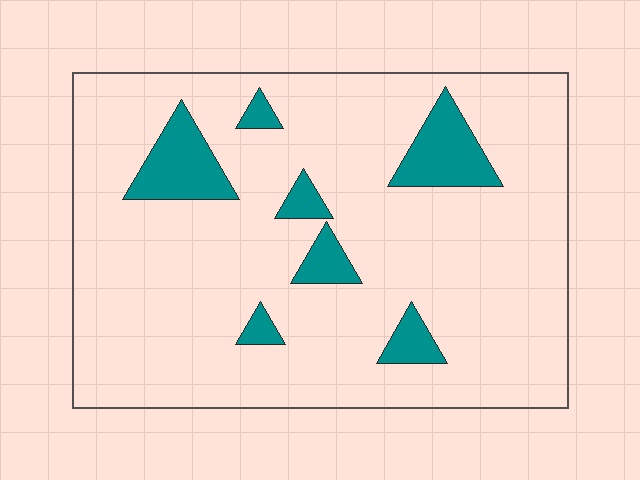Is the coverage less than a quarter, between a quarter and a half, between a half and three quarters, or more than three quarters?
Less than a quarter.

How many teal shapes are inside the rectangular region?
7.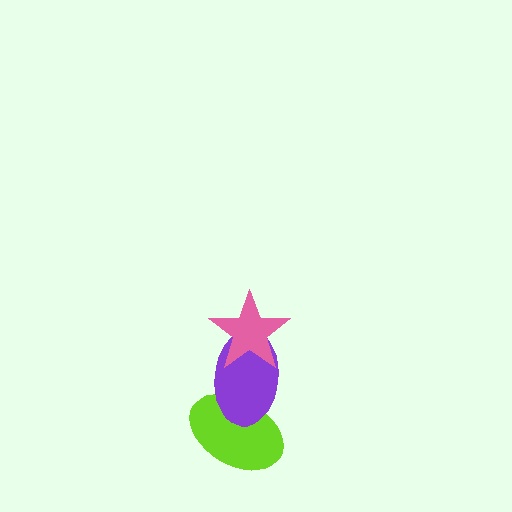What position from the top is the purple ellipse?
The purple ellipse is 2nd from the top.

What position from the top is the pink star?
The pink star is 1st from the top.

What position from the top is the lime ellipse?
The lime ellipse is 3rd from the top.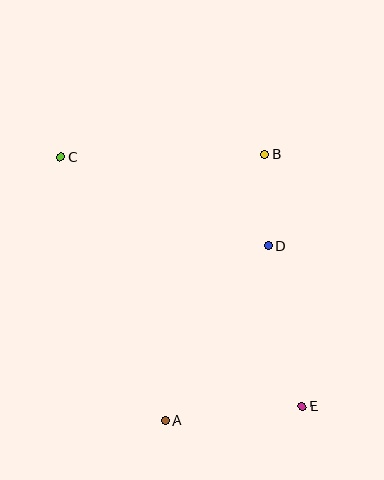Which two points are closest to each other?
Points B and D are closest to each other.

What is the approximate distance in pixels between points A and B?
The distance between A and B is approximately 284 pixels.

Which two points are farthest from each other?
Points C and E are farthest from each other.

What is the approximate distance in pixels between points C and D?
The distance between C and D is approximately 226 pixels.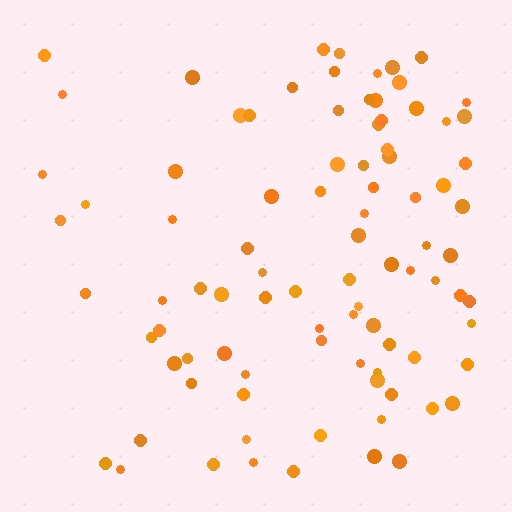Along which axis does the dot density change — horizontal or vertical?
Horizontal.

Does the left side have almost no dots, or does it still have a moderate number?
Still a moderate number, just noticeably fewer than the right.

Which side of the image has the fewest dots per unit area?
The left.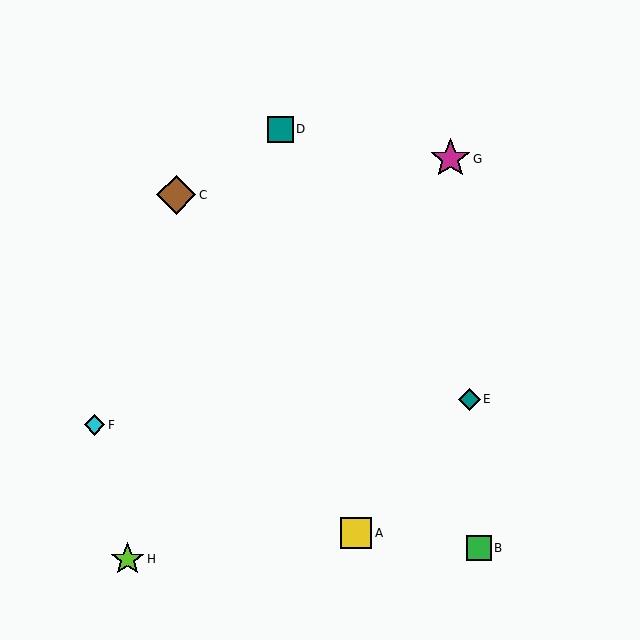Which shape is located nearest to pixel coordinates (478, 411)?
The teal diamond (labeled E) at (469, 399) is nearest to that location.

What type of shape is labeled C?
Shape C is a brown diamond.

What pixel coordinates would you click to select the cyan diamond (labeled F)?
Click at (95, 425) to select the cyan diamond F.